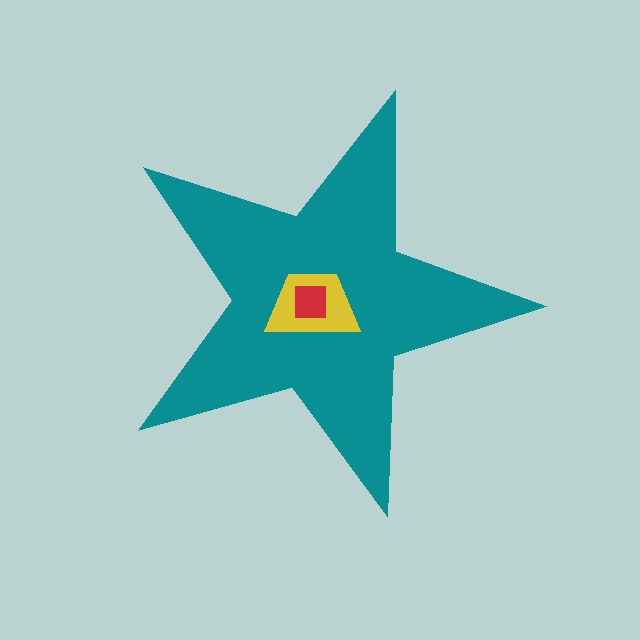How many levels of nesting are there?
3.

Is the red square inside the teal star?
Yes.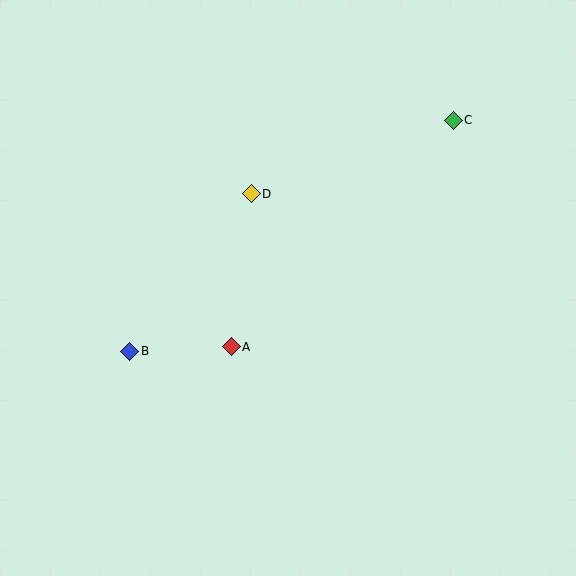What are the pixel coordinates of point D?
Point D is at (251, 194).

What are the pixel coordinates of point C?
Point C is at (453, 120).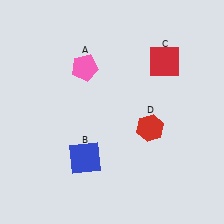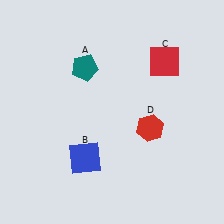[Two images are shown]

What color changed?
The pentagon (A) changed from pink in Image 1 to teal in Image 2.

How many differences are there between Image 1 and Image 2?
There is 1 difference between the two images.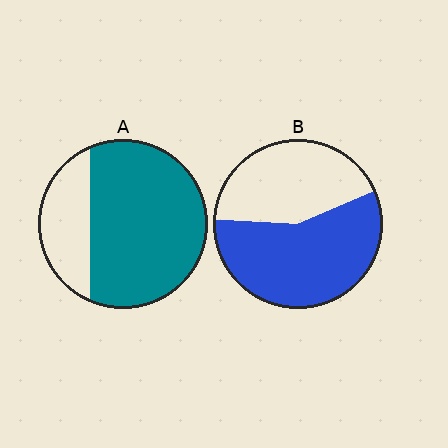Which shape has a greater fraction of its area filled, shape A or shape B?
Shape A.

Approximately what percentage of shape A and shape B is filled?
A is approximately 75% and B is approximately 55%.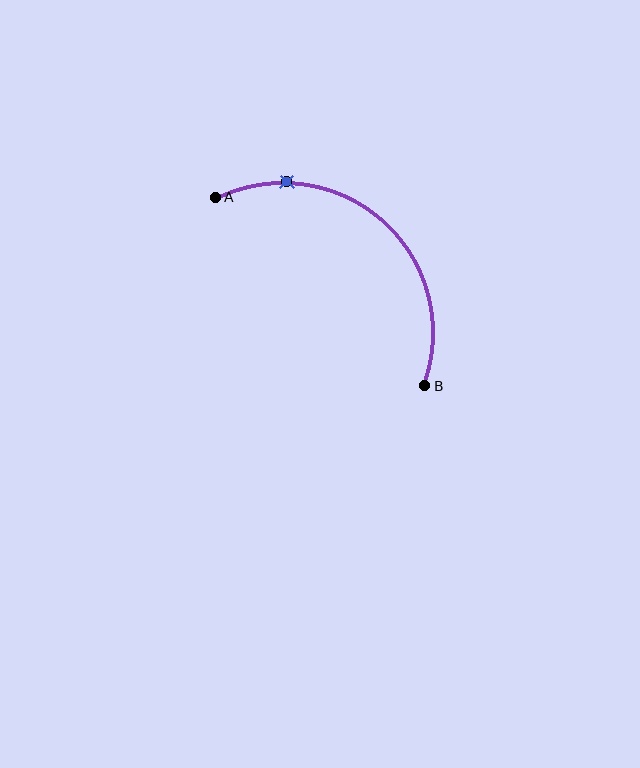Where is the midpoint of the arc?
The arc midpoint is the point on the curve farthest from the straight line joining A and B. It sits above and to the right of that line.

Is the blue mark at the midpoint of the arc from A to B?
No. The blue mark lies on the arc but is closer to endpoint A. The arc midpoint would be at the point on the curve equidistant along the arc from both A and B.